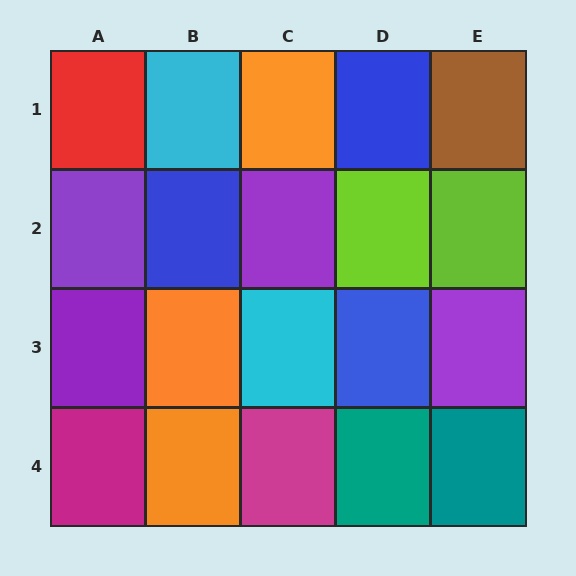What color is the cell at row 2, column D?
Lime.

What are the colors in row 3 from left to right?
Purple, orange, cyan, blue, purple.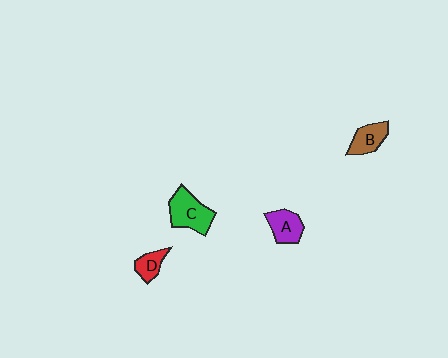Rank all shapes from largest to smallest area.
From largest to smallest: C (green), A (purple), B (brown), D (red).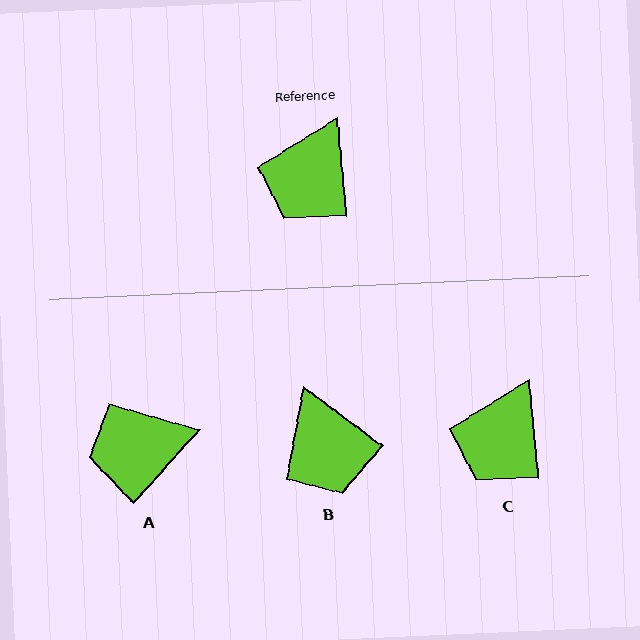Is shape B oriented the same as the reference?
No, it is off by about 48 degrees.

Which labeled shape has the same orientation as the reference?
C.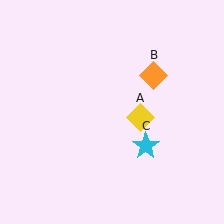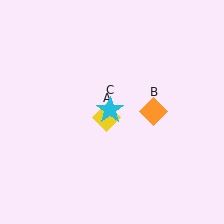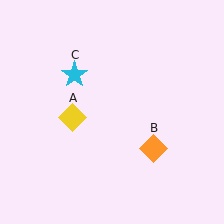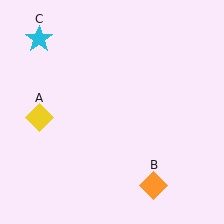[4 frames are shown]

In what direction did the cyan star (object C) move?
The cyan star (object C) moved up and to the left.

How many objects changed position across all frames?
3 objects changed position: yellow diamond (object A), orange diamond (object B), cyan star (object C).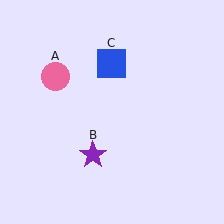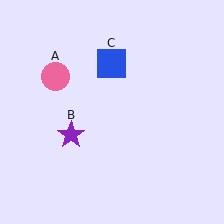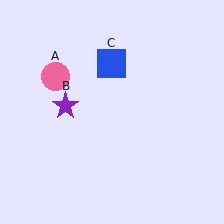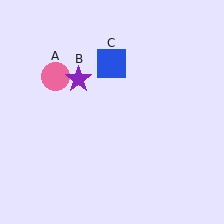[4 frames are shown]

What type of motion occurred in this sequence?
The purple star (object B) rotated clockwise around the center of the scene.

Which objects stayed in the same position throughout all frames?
Pink circle (object A) and blue square (object C) remained stationary.